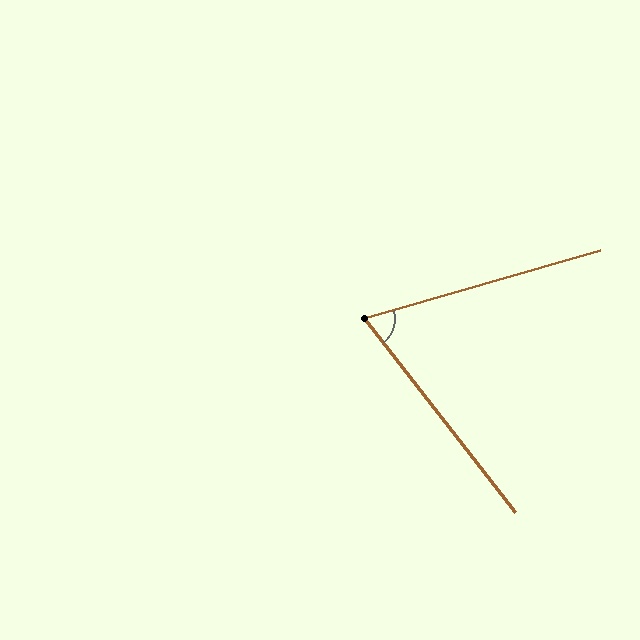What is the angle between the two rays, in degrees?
Approximately 68 degrees.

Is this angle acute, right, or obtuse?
It is acute.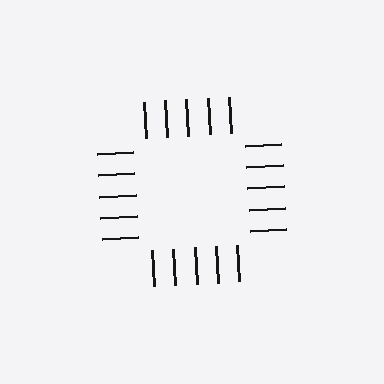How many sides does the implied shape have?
4 sides — the line-ends trace a square.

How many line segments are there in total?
20 — 5 along each of the 4 edges.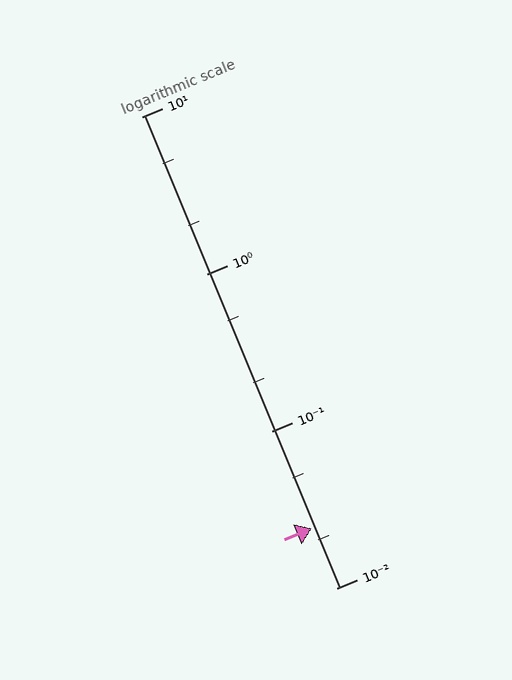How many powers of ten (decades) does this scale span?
The scale spans 3 decades, from 0.01 to 10.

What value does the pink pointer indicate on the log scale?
The pointer indicates approximately 0.024.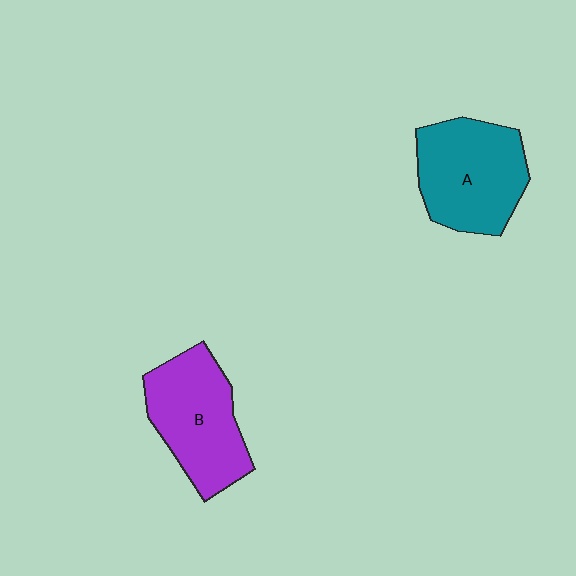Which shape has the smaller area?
Shape B (purple).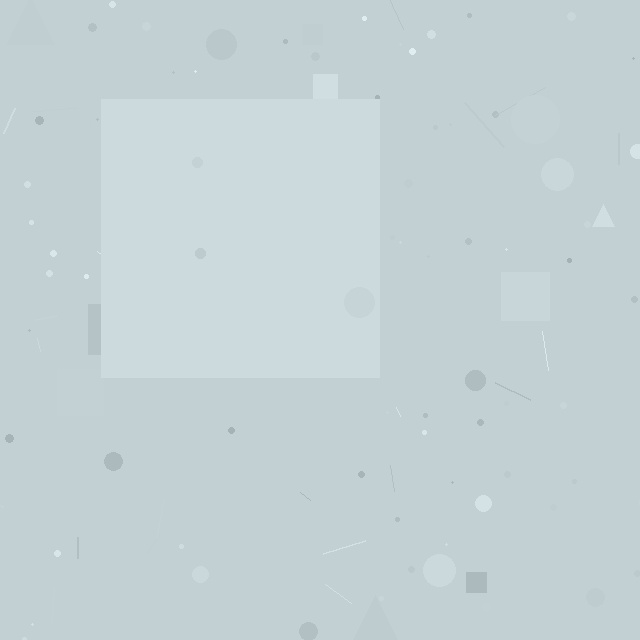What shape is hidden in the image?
A square is hidden in the image.